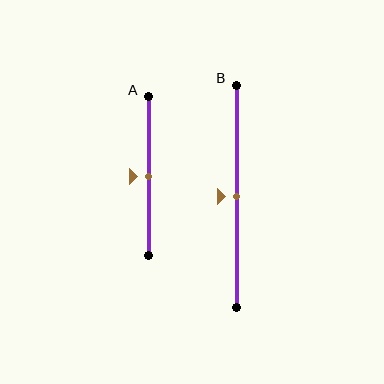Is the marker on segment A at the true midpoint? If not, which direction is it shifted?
Yes, the marker on segment A is at the true midpoint.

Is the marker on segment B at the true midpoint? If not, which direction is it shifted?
Yes, the marker on segment B is at the true midpoint.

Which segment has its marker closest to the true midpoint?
Segment A has its marker closest to the true midpoint.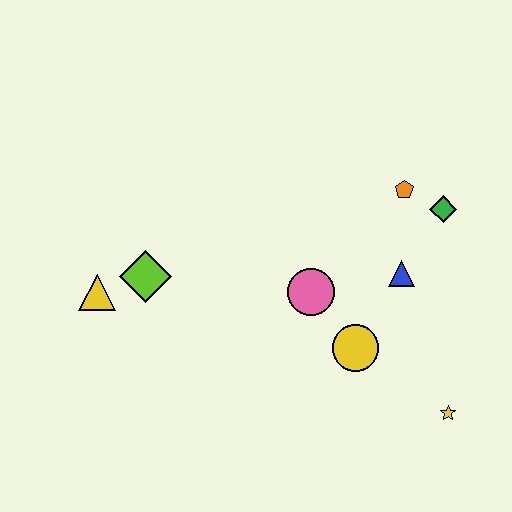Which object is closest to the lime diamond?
The yellow triangle is closest to the lime diamond.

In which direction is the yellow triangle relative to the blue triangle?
The yellow triangle is to the left of the blue triangle.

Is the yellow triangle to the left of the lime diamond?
Yes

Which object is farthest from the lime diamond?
The yellow star is farthest from the lime diamond.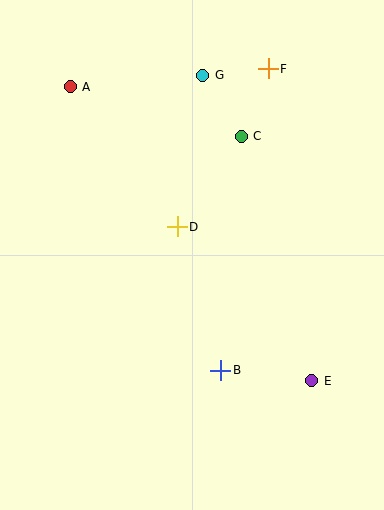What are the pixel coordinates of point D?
Point D is at (177, 227).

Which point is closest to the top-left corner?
Point A is closest to the top-left corner.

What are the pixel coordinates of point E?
Point E is at (312, 381).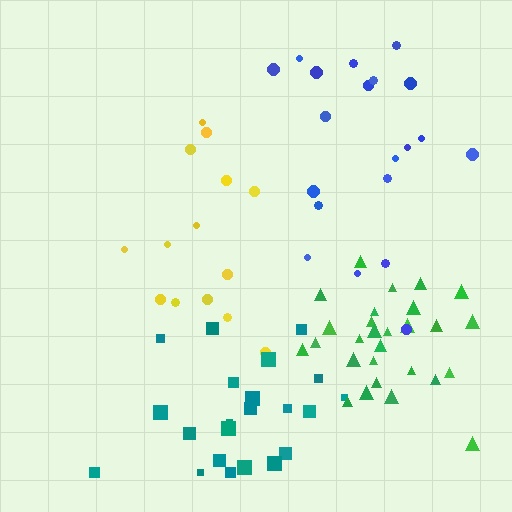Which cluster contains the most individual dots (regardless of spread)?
Green (28).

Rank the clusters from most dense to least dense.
green, teal, blue, yellow.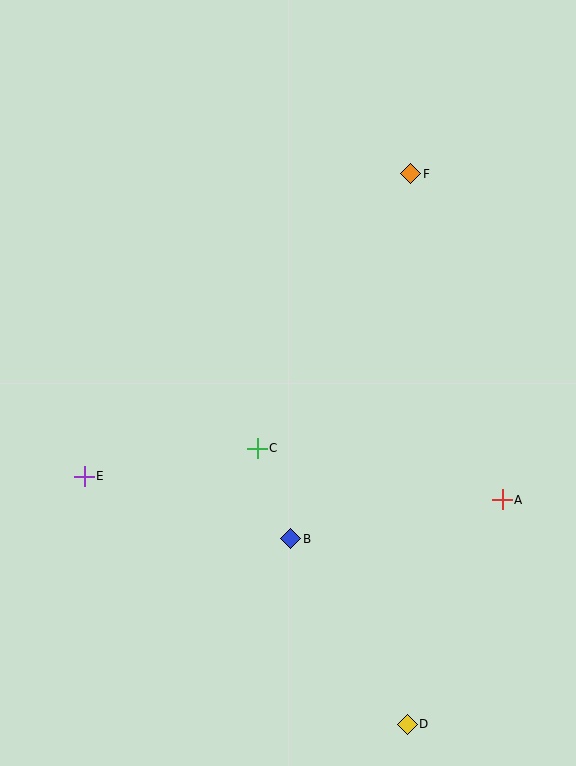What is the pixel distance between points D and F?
The distance between D and F is 551 pixels.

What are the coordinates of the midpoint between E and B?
The midpoint between E and B is at (187, 508).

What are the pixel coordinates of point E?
Point E is at (84, 476).